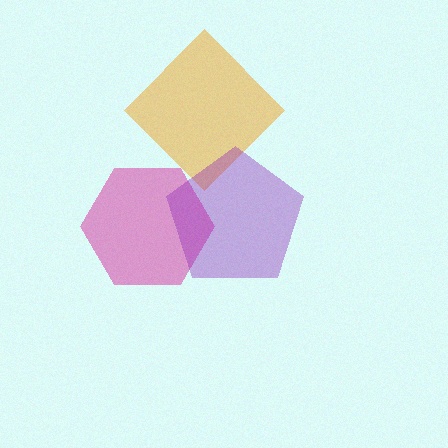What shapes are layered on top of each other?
The layered shapes are: a magenta hexagon, an orange diamond, a purple pentagon.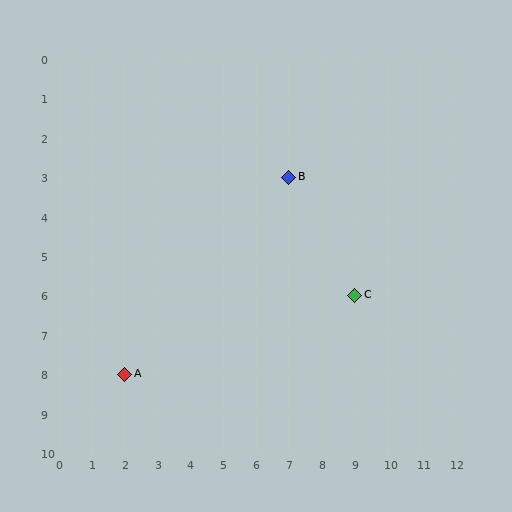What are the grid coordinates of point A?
Point A is at grid coordinates (2, 8).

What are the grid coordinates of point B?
Point B is at grid coordinates (7, 3).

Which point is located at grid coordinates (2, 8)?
Point A is at (2, 8).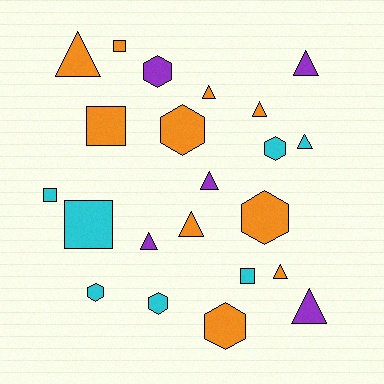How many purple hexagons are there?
There is 1 purple hexagon.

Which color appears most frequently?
Orange, with 10 objects.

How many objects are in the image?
There are 22 objects.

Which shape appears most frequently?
Triangle, with 10 objects.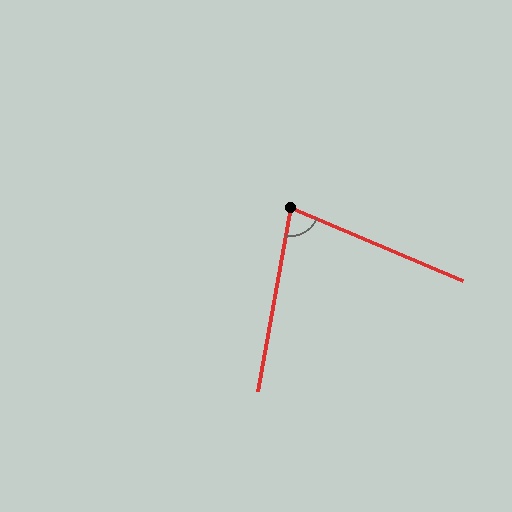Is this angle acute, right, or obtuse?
It is acute.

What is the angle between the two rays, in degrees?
Approximately 77 degrees.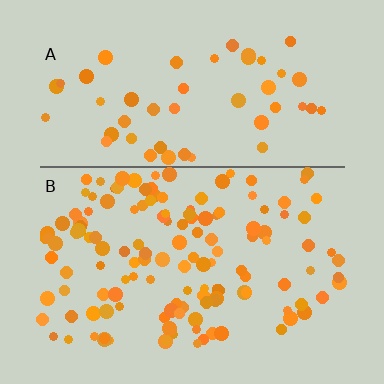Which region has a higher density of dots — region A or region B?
B (the bottom).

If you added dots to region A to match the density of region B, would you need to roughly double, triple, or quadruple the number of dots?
Approximately triple.